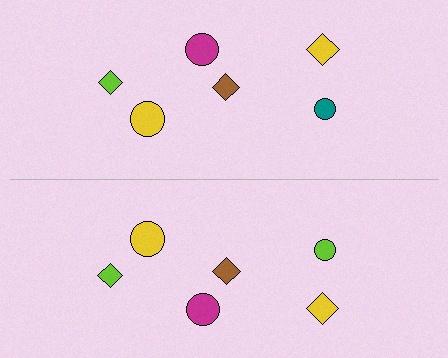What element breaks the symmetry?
The lime circle on the bottom side breaks the symmetry — its mirror counterpart is teal.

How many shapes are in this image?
There are 12 shapes in this image.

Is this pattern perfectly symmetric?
No, the pattern is not perfectly symmetric. The lime circle on the bottom side breaks the symmetry — its mirror counterpart is teal.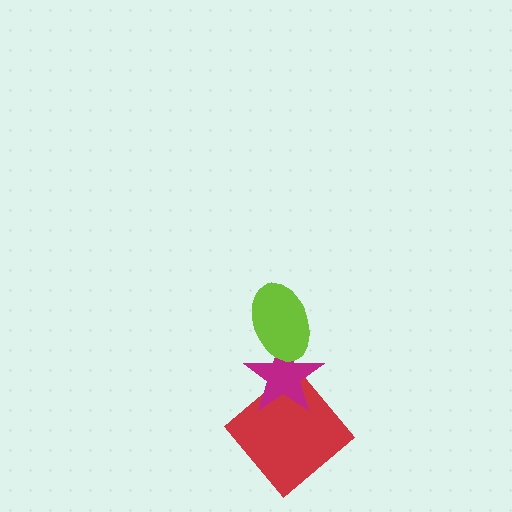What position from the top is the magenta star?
The magenta star is 2nd from the top.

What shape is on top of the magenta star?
The lime ellipse is on top of the magenta star.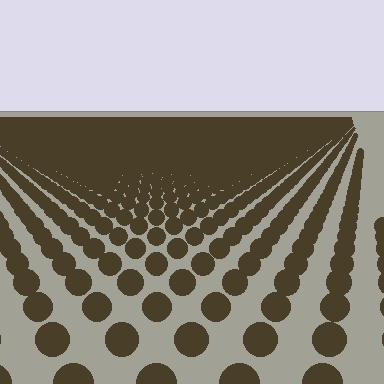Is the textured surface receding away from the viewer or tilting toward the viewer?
The surface is receding away from the viewer. Texture elements get smaller and denser toward the top.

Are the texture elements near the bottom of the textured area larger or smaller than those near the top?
Larger. Near the bottom, elements are closer to the viewer and appear at a bigger on-screen size.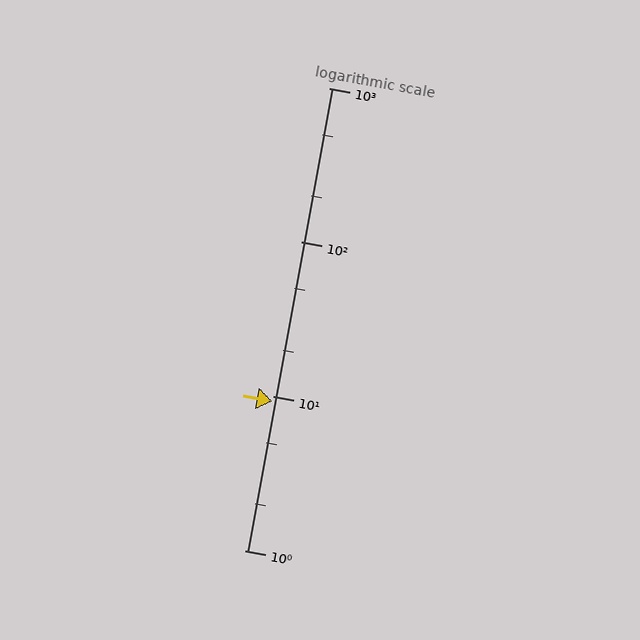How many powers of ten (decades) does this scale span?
The scale spans 3 decades, from 1 to 1000.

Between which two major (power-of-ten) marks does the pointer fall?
The pointer is between 1 and 10.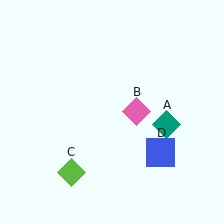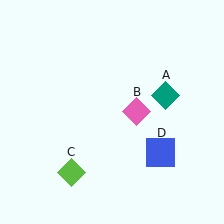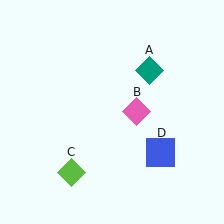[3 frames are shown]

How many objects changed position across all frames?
1 object changed position: teal diamond (object A).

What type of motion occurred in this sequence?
The teal diamond (object A) rotated counterclockwise around the center of the scene.